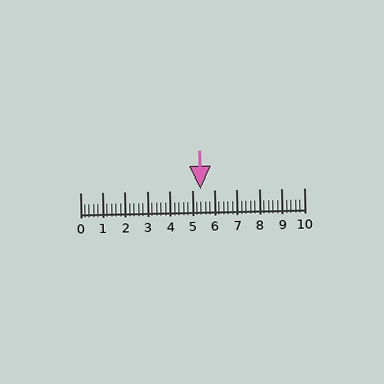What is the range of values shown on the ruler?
The ruler shows values from 0 to 10.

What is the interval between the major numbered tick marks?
The major tick marks are spaced 1 units apart.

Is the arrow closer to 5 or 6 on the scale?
The arrow is closer to 5.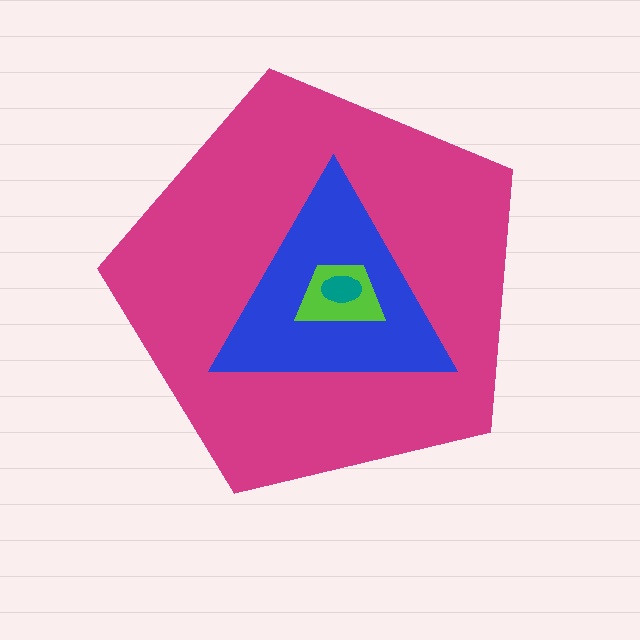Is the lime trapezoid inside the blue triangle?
Yes.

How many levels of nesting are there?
4.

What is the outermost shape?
The magenta pentagon.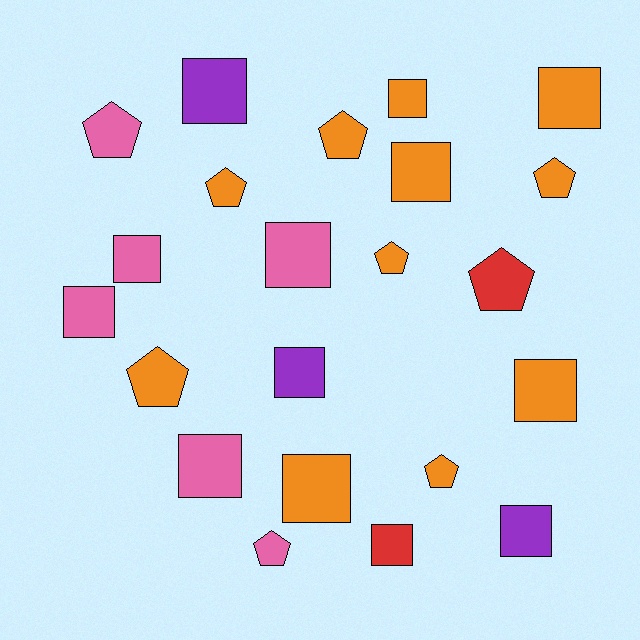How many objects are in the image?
There are 22 objects.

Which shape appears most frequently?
Square, with 13 objects.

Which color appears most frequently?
Orange, with 11 objects.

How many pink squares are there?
There are 4 pink squares.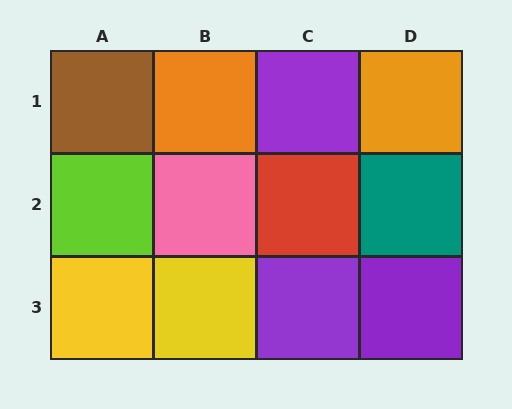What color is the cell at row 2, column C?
Red.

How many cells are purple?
3 cells are purple.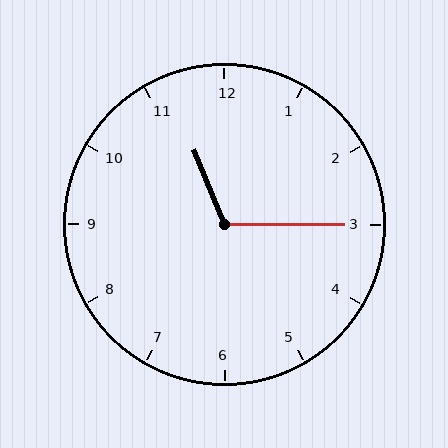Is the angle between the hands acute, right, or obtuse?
It is obtuse.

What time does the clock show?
11:15.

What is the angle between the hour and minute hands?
Approximately 112 degrees.